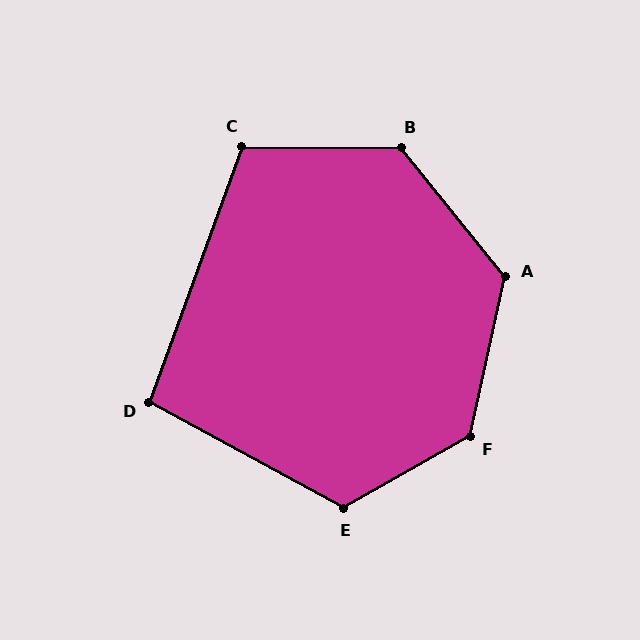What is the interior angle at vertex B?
Approximately 129 degrees (obtuse).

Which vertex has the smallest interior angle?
D, at approximately 99 degrees.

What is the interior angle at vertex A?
Approximately 129 degrees (obtuse).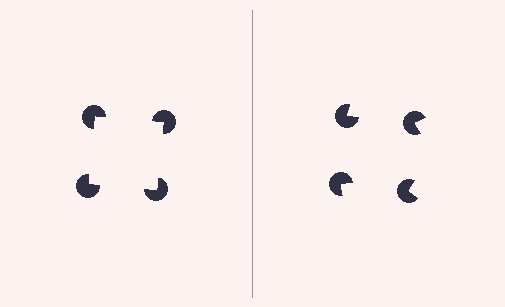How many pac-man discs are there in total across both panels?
8 — 4 on each side.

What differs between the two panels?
The pac-man discs are positioned identically on both sides; only the wedge orientations differ. On the left they align to a square; on the right they are misaligned.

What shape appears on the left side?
An illusory square.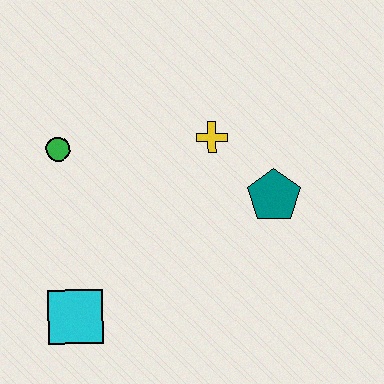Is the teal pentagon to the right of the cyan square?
Yes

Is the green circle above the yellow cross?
No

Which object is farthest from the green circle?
The teal pentagon is farthest from the green circle.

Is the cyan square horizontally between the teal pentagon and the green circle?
Yes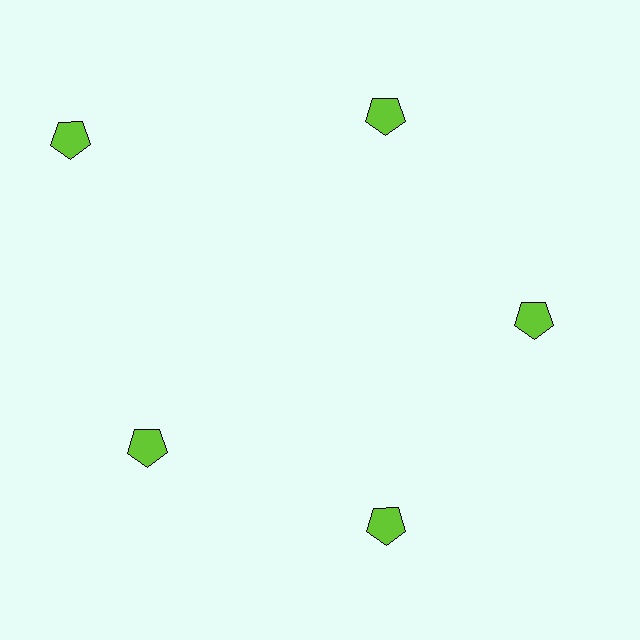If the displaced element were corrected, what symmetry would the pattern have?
It would have 5-fold rotational symmetry — the pattern would map onto itself every 72 degrees.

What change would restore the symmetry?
The symmetry would be restored by moving it inward, back onto the ring so that all 5 pentagons sit at equal angles and equal distance from the center.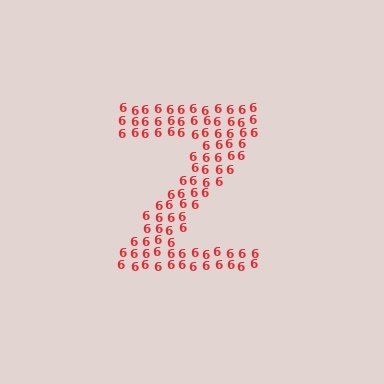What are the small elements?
The small elements are digit 6's.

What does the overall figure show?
The overall figure shows the letter Z.